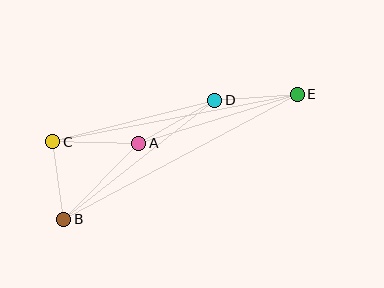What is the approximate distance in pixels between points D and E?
The distance between D and E is approximately 83 pixels.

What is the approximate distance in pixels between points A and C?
The distance between A and C is approximately 86 pixels.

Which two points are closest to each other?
Points B and C are closest to each other.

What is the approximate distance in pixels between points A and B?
The distance between A and B is approximately 107 pixels.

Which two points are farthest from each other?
Points B and E are farthest from each other.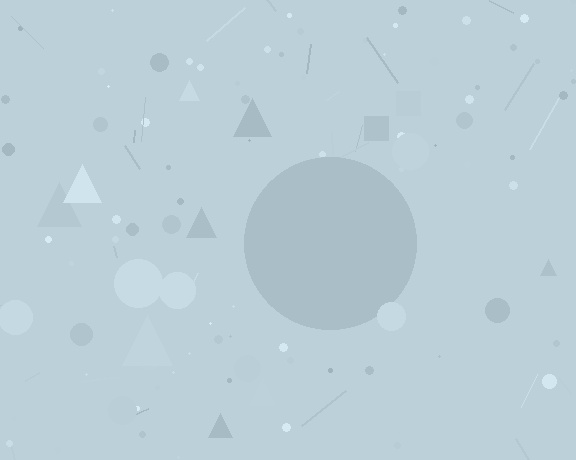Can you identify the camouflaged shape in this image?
The camouflaged shape is a circle.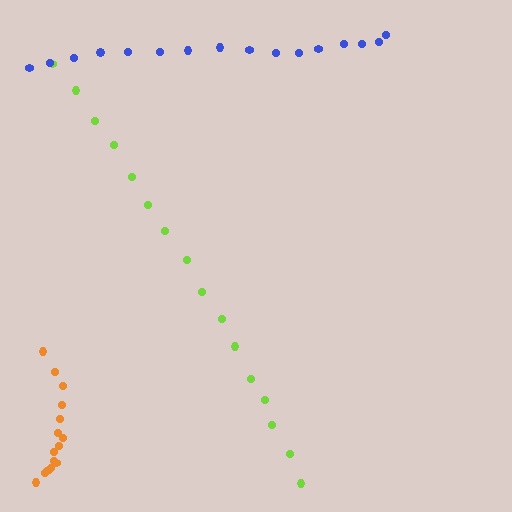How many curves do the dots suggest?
There are 3 distinct paths.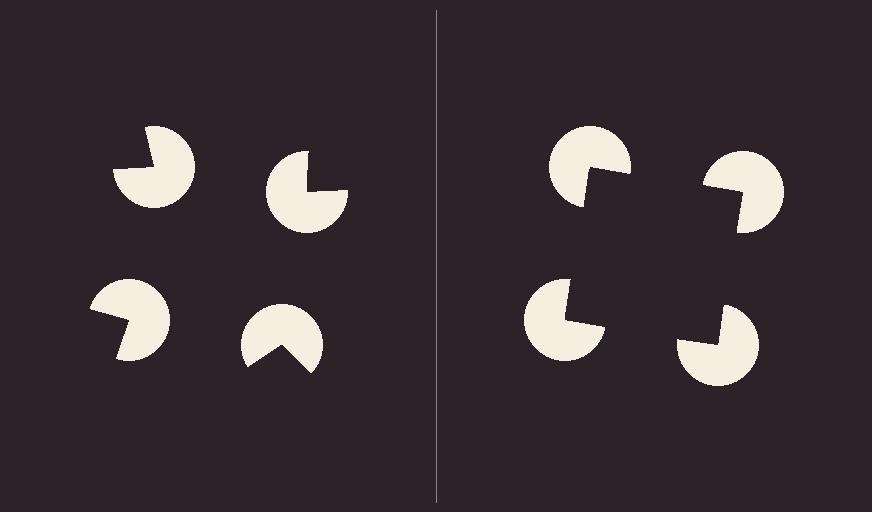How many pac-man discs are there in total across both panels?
8 — 4 on each side.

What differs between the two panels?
The pac-man discs are positioned identically on both sides; only the wedge orientations differ. On the right they align to a square; on the left they are misaligned.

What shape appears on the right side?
An illusory square.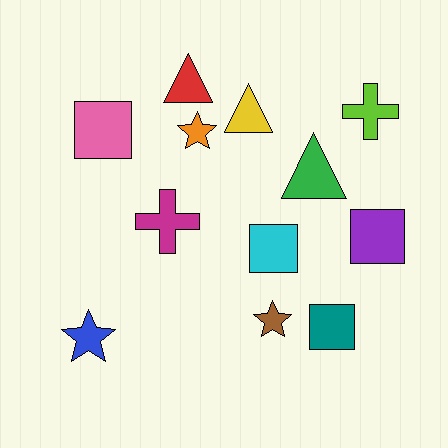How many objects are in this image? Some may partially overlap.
There are 12 objects.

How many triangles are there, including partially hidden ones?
There are 3 triangles.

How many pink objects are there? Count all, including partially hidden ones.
There is 1 pink object.